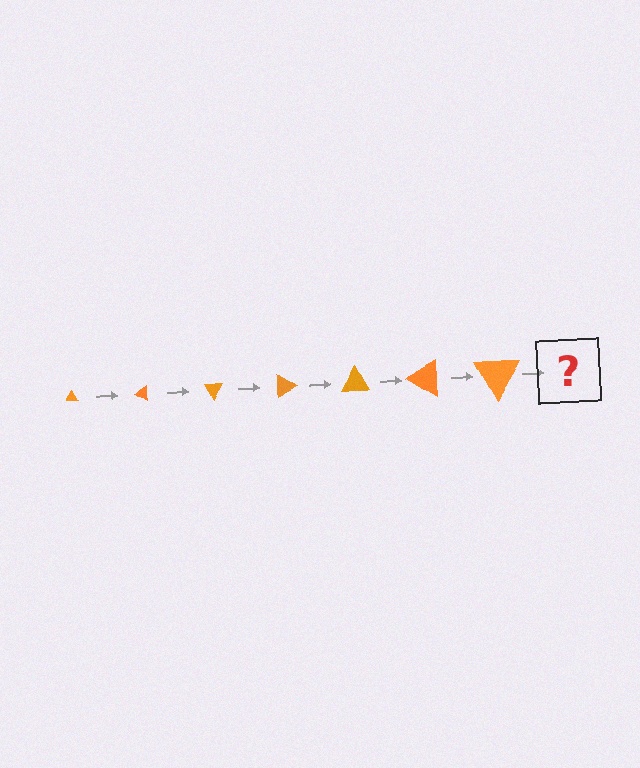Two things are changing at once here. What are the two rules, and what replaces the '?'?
The two rules are that the triangle grows larger each step and it rotates 30 degrees each step. The '?' should be a triangle, larger than the previous one and rotated 210 degrees from the start.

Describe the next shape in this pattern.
It should be a triangle, larger than the previous one and rotated 210 degrees from the start.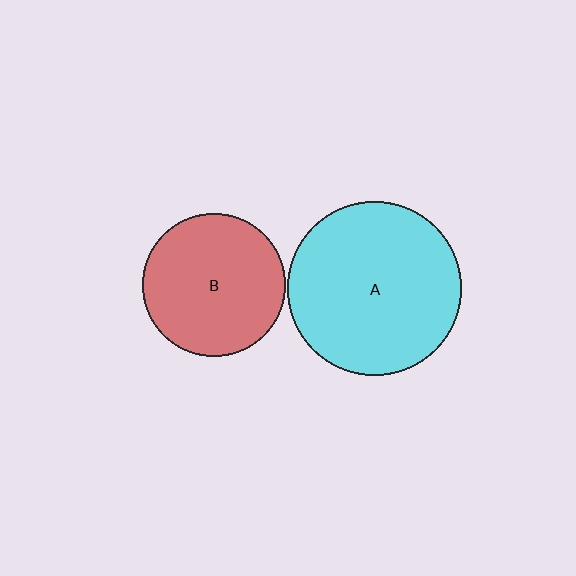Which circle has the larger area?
Circle A (cyan).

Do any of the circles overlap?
No, none of the circles overlap.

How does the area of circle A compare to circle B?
Approximately 1.5 times.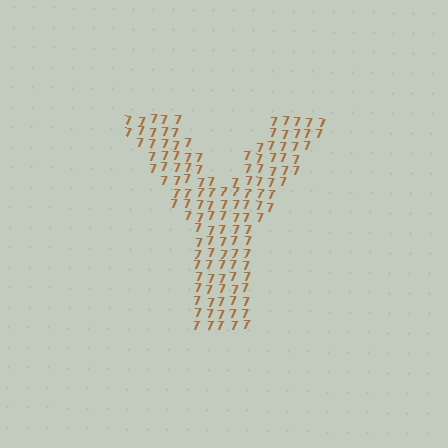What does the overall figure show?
The overall figure shows the letter Y.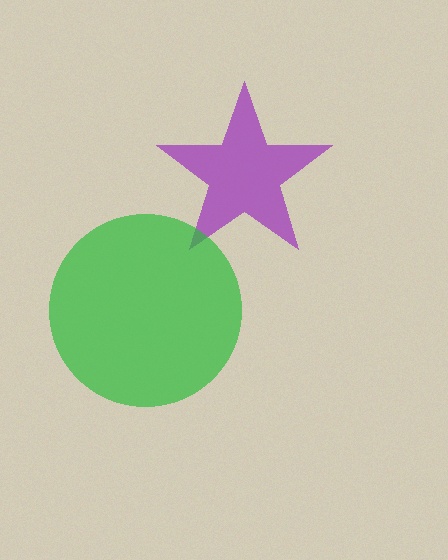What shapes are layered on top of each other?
The layered shapes are: a purple star, a green circle.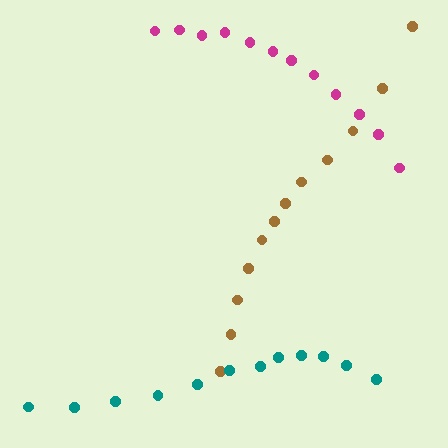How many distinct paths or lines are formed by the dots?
There are 3 distinct paths.